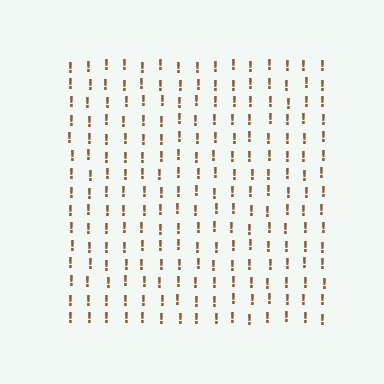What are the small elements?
The small elements are exclamation marks.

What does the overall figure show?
The overall figure shows a square.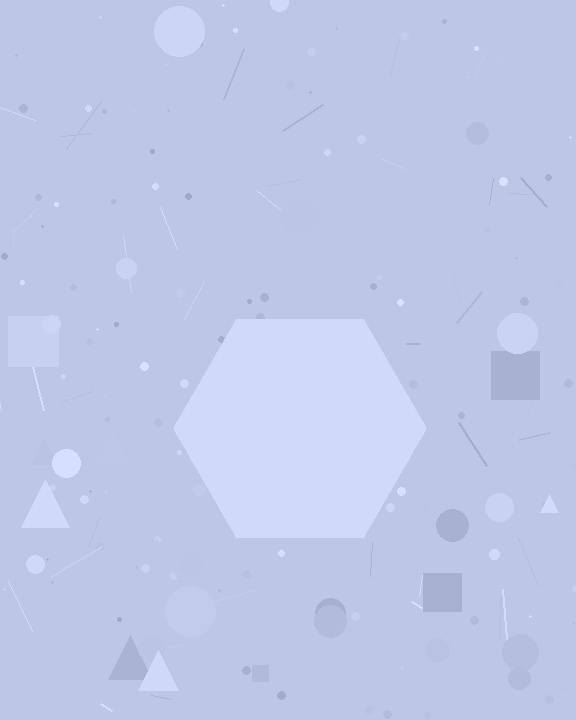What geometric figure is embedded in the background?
A hexagon is embedded in the background.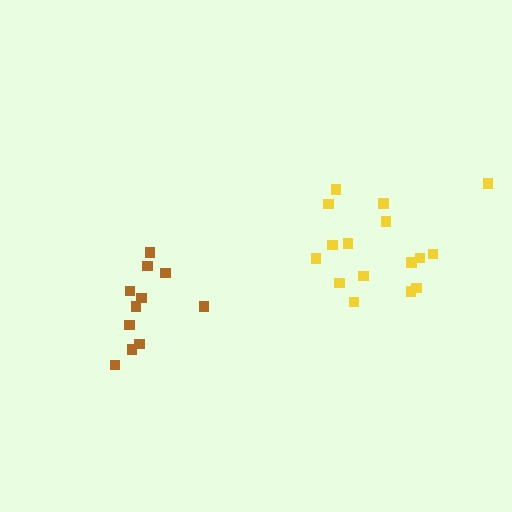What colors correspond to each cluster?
The clusters are colored: yellow, brown.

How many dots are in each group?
Group 1: 16 dots, Group 2: 11 dots (27 total).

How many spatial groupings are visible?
There are 2 spatial groupings.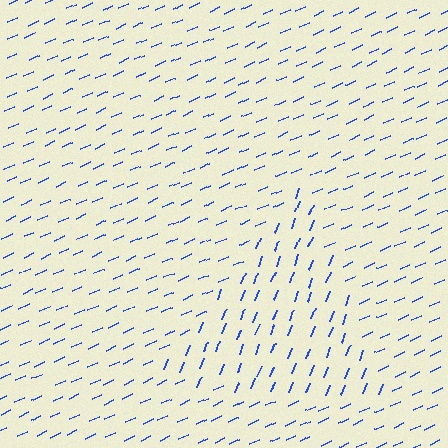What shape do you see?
I see a triangle.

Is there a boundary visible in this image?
Yes, there is a texture boundary formed by a change in line orientation.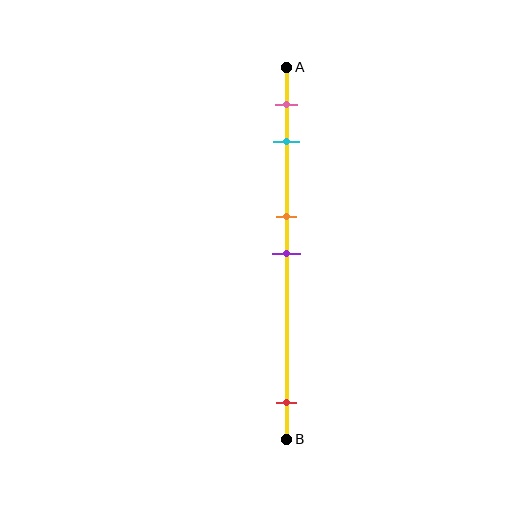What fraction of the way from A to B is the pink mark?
The pink mark is approximately 10% (0.1) of the way from A to B.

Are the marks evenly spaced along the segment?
No, the marks are not evenly spaced.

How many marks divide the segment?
There are 5 marks dividing the segment.